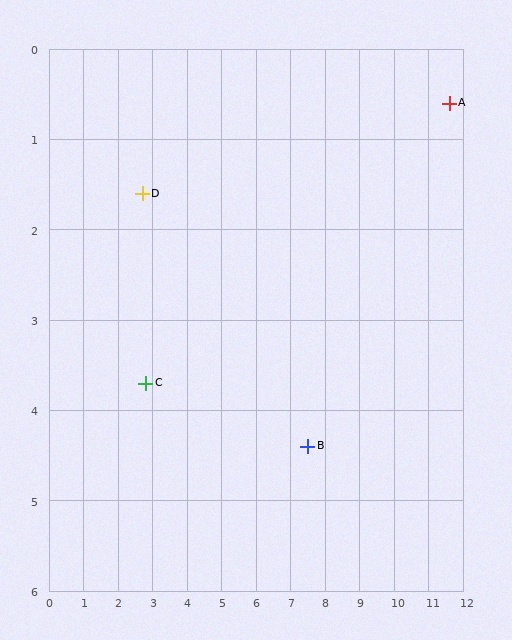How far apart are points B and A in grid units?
Points B and A are about 5.6 grid units apart.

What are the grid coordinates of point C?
Point C is at approximately (2.8, 3.7).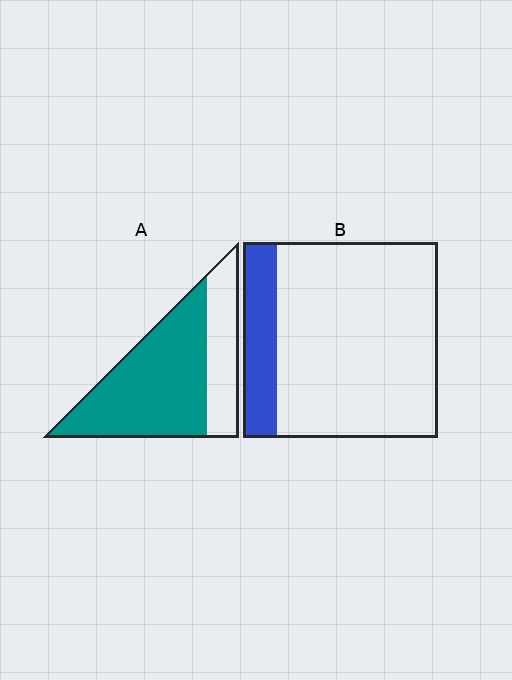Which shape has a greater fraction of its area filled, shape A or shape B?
Shape A.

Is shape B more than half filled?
No.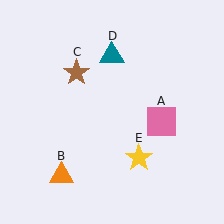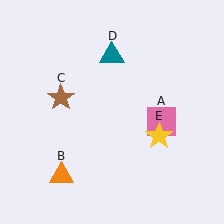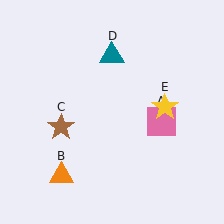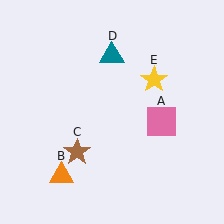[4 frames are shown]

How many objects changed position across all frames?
2 objects changed position: brown star (object C), yellow star (object E).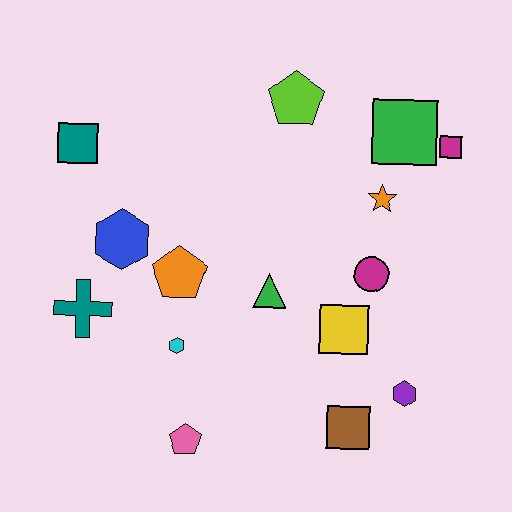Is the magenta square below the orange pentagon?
No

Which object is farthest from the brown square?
The teal square is farthest from the brown square.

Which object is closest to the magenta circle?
The yellow square is closest to the magenta circle.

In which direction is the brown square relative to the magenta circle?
The brown square is below the magenta circle.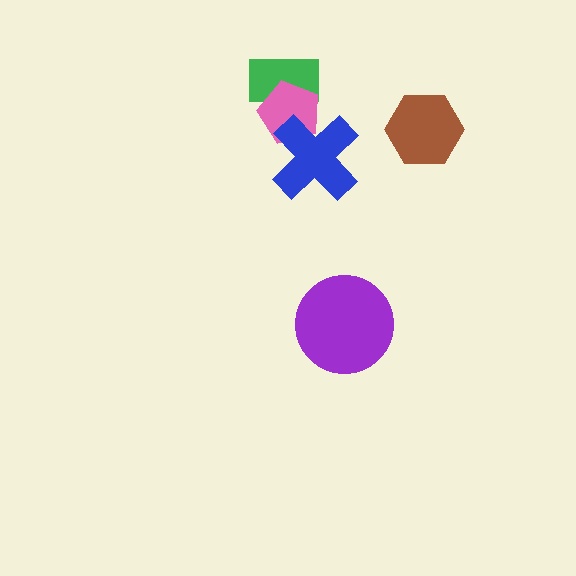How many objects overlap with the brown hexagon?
0 objects overlap with the brown hexagon.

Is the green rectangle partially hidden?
Yes, it is partially covered by another shape.